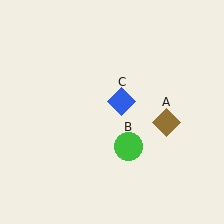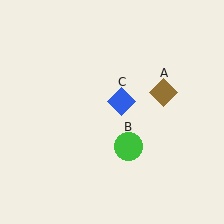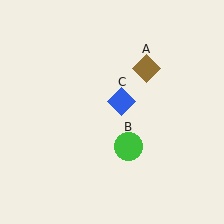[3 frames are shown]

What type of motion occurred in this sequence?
The brown diamond (object A) rotated counterclockwise around the center of the scene.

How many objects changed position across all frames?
1 object changed position: brown diamond (object A).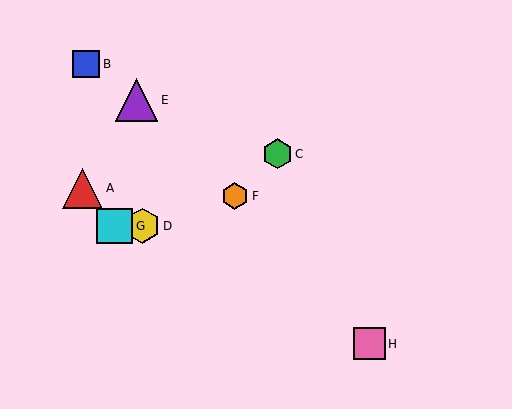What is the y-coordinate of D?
Object D is at y≈226.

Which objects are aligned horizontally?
Objects D, G are aligned horizontally.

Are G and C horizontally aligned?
No, G is at y≈226 and C is at y≈154.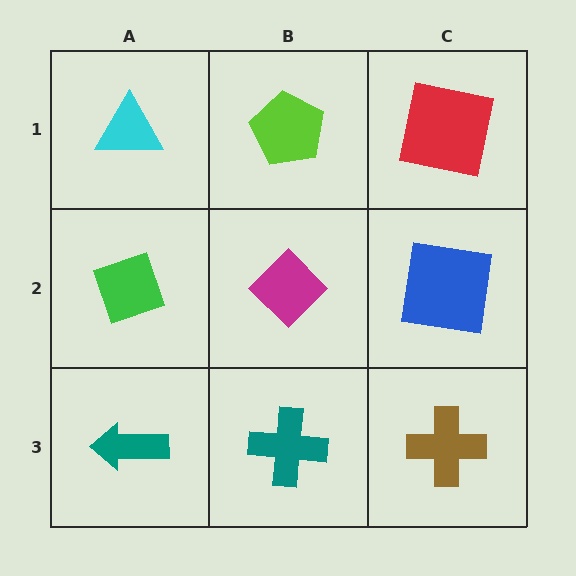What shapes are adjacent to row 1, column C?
A blue square (row 2, column C), a lime pentagon (row 1, column B).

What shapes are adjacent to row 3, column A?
A green diamond (row 2, column A), a teal cross (row 3, column B).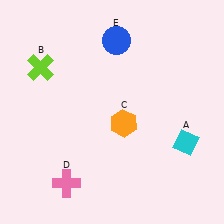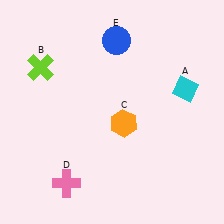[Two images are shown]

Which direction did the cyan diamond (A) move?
The cyan diamond (A) moved up.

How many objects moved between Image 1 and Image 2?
1 object moved between the two images.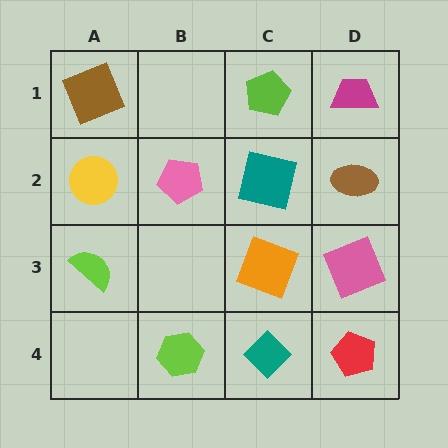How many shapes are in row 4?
3 shapes.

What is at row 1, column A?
A brown square.